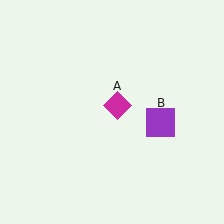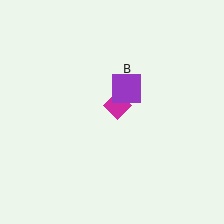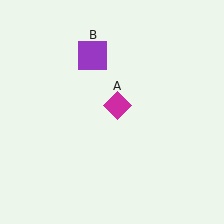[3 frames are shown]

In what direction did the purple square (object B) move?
The purple square (object B) moved up and to the left.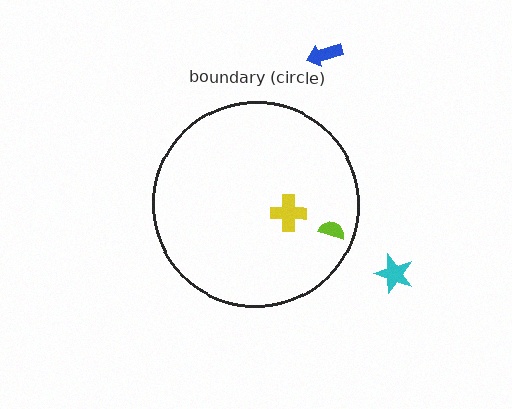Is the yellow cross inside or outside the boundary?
Inside.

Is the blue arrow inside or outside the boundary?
Outside.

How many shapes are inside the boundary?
2 inside, 2 outside.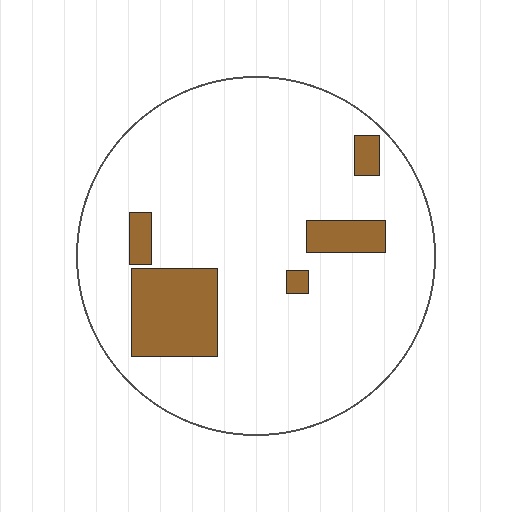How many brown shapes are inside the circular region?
5.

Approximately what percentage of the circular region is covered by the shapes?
Approximately 15%.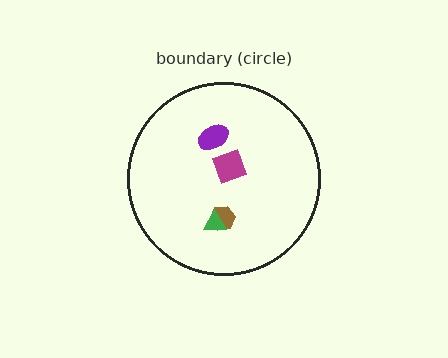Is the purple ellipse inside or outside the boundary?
Inside.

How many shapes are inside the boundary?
4 inside, 0 outside.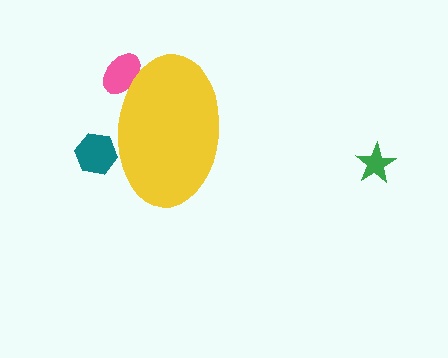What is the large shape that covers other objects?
A yellow ellipse.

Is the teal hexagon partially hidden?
Yes, the teal hexagon is partially hidden behind the yellow ellipse.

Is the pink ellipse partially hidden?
Yes, the pink ellipse is partially hidden behind the yellow ellipse.